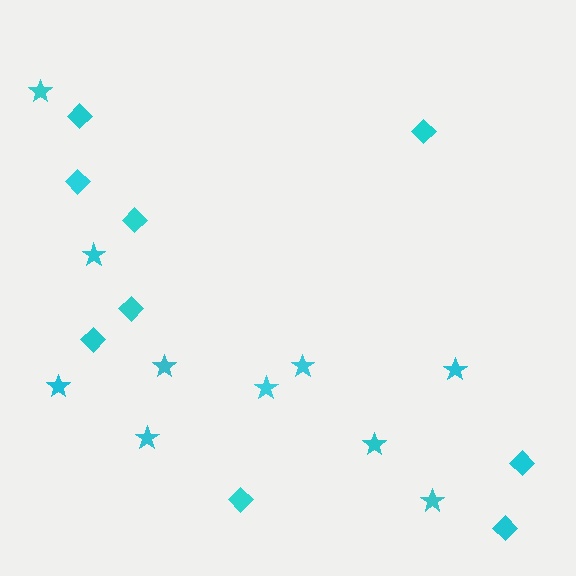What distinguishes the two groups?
There are 2 groups: one group of diamonds (9) and one group of stars (10).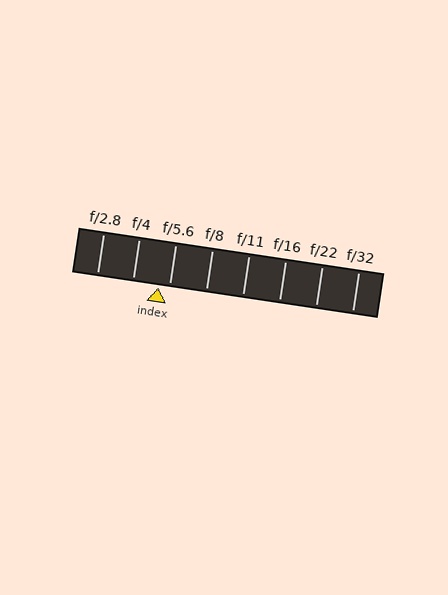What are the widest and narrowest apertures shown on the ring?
The widest aperture shown is f/2.8 and the narrowest is f/32.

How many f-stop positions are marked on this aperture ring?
There are 8 f-stop positions marked.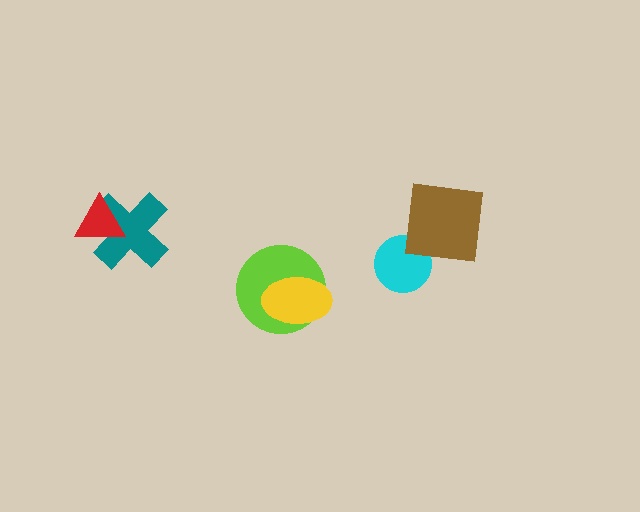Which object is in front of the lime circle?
The yellow ellipse is in front of the lime circle.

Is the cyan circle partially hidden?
Yes, it is partially covered by another shape.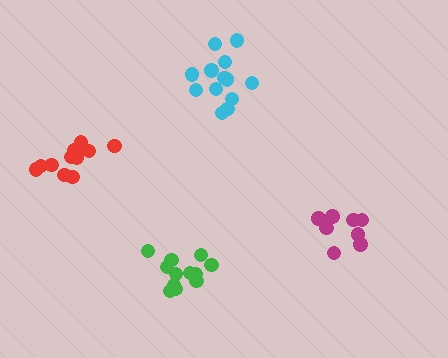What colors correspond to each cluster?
The clusters are colored: cyan, green, red, magenta.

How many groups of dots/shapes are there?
There are 4 groups.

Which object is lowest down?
The green cluster is bottommost.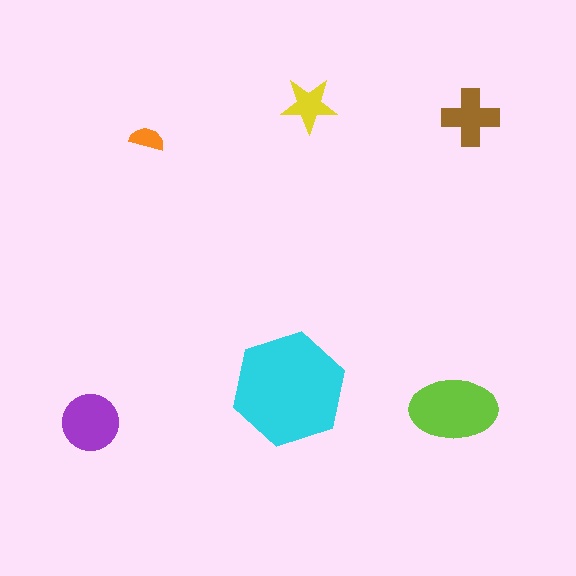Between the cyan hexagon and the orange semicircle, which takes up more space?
The cyan hexagon.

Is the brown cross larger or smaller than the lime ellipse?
Smaller.